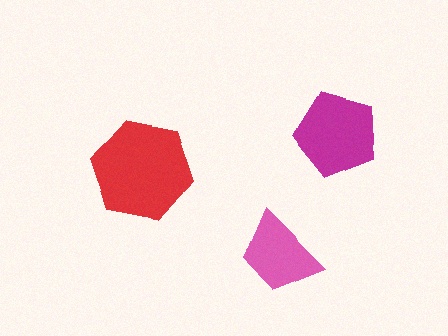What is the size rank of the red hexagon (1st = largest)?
1st.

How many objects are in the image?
There are 3 objects in the image.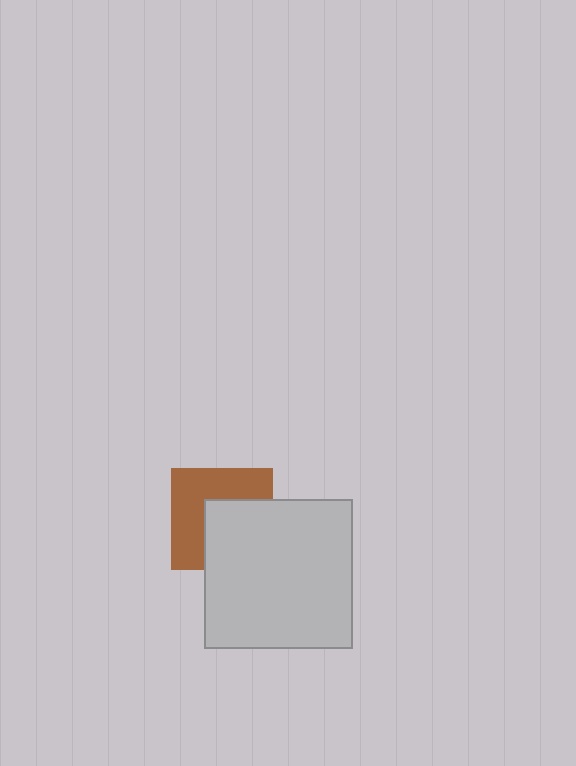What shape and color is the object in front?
The object in front is a light gray square.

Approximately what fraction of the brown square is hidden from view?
Roughly 47% of the brown square is hidden behind the light gray square.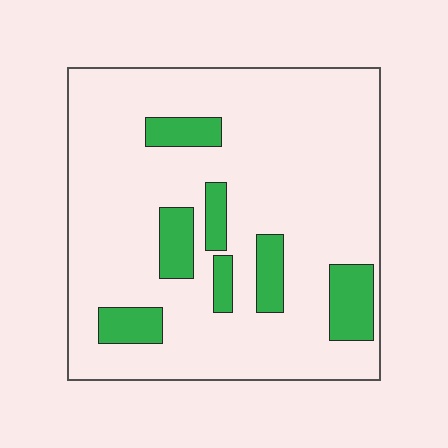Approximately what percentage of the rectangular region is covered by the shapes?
Approximately 15%.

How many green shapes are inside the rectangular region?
7.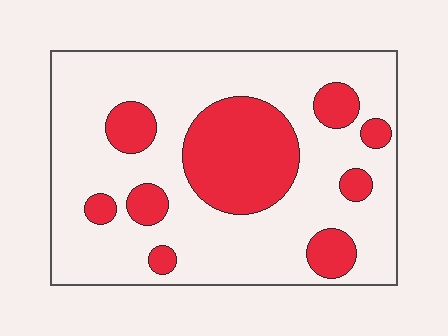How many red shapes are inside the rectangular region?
9.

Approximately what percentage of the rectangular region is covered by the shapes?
Approximately 25%.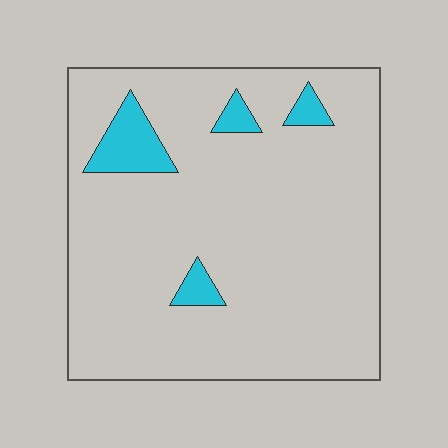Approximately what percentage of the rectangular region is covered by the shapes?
Approximately 10%.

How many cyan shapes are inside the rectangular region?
4.